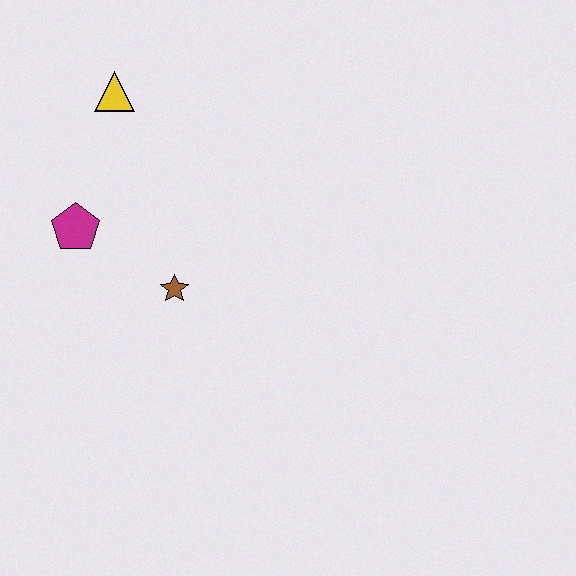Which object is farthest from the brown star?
The yellow triangle is farthest from the brown star.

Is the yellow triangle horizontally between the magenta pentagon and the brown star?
Yes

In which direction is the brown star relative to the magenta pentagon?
The brown star is to the right of the magenta pentagon.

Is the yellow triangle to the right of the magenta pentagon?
Yes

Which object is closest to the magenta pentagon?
The brown star is closest to the magenta pentagon.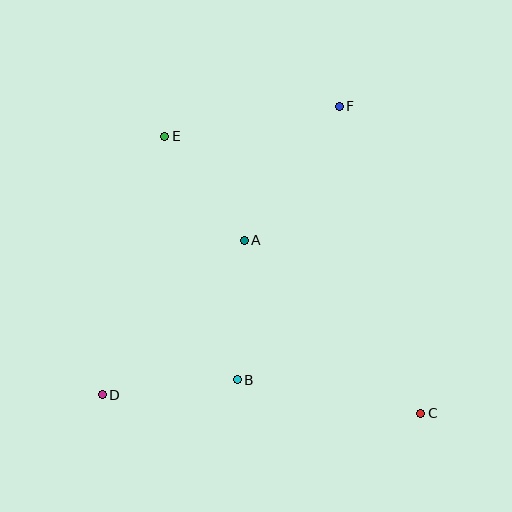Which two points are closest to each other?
Points A and E are closest to each other.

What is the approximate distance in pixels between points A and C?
The distance between A and C is approximately 247 pixels.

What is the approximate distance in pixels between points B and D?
The distance between B and D is approximately 136 pixels.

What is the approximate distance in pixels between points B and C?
The distance between B and C is approximately 187 pixels.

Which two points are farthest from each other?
Points C and E are farthest from each other.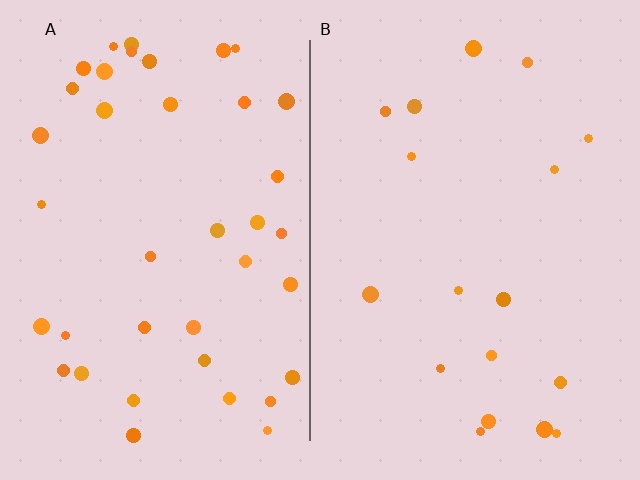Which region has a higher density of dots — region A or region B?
A (the left).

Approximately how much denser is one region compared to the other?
Approximately 2.2× — region A over region B.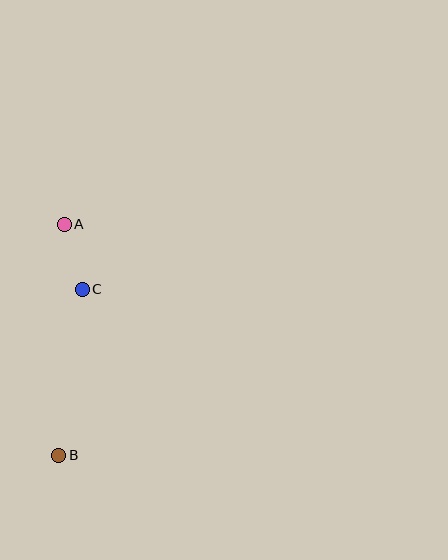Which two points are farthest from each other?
Points A and B are farthest from each other.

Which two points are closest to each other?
Points A and C are closest to each other.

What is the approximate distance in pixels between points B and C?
The distance between B and C is approximately 167 pixels.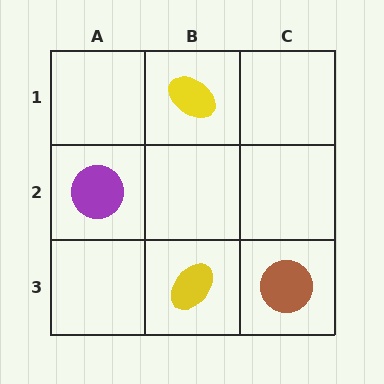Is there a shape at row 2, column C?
No, that cell is empty.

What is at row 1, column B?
A yellow ellipse.